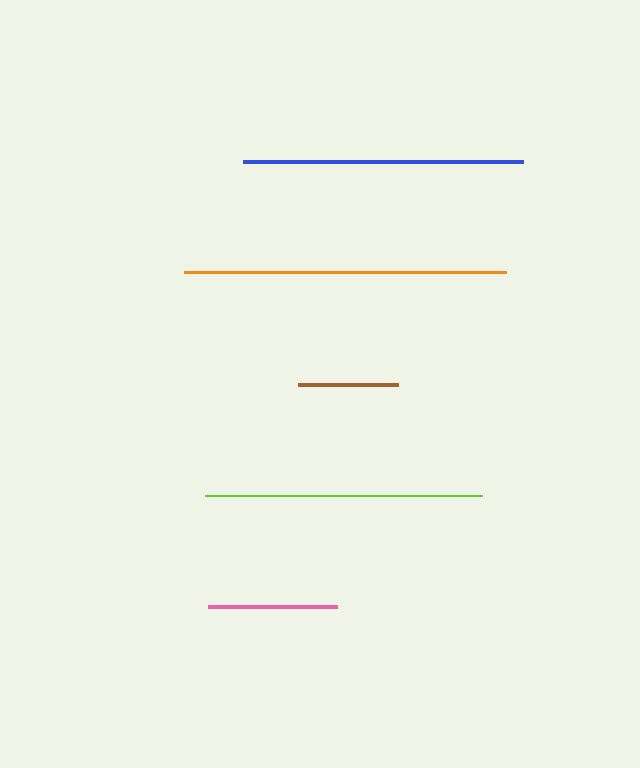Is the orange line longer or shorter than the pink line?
The orange line is longer than the pink line.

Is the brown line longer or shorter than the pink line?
The pink line is longer than the brown line.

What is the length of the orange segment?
The orange segment is approximately 321 pixels long.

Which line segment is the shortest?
The brown line is the shortest at approximately 100 pixels.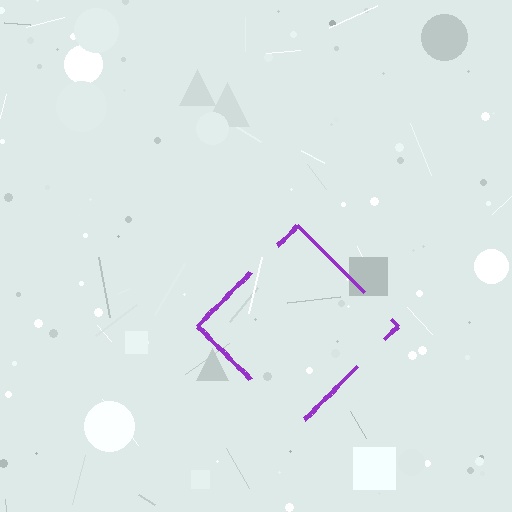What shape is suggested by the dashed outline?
The dashed outline suggests a diamond.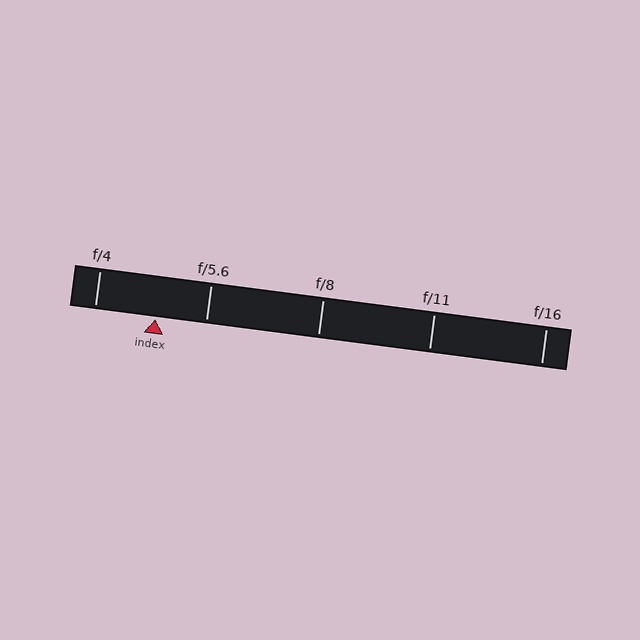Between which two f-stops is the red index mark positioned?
The index mark is between f/4 and f/5.6.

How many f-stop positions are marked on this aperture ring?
There are 5 f-stop positions marked.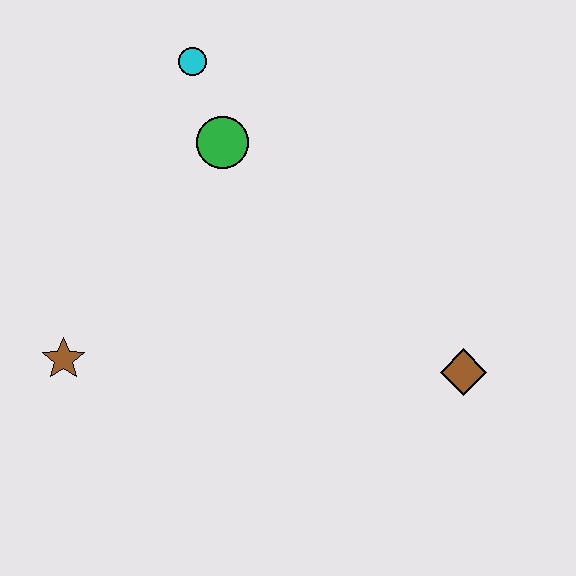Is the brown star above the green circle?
No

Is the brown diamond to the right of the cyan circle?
Yes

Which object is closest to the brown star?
The green circle is closest to the brown star.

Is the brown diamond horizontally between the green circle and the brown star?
No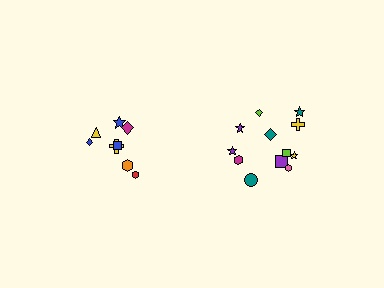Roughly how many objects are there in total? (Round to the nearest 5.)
Roughly 20 objects in total.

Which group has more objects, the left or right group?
The right group.